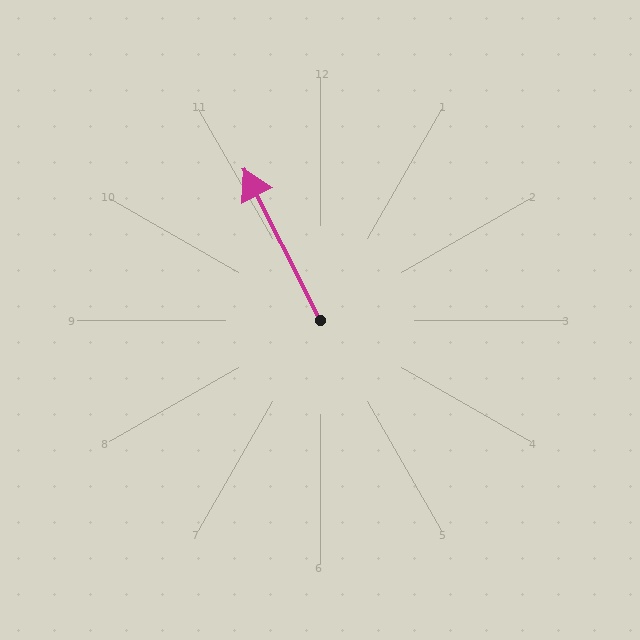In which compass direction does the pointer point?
Northwest.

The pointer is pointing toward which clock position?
Roughly 11 o'clock.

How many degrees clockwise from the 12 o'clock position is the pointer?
Approximately 333 degrees.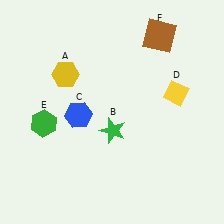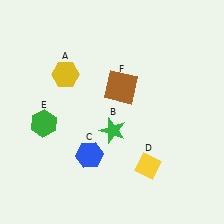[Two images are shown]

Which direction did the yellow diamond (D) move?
The yellow diamond (D) moved down.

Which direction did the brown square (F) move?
The brown square (F) moved down.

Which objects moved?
The objects that moved are: the blue hexagon (C), the yellow diamond (D), the brown square (F).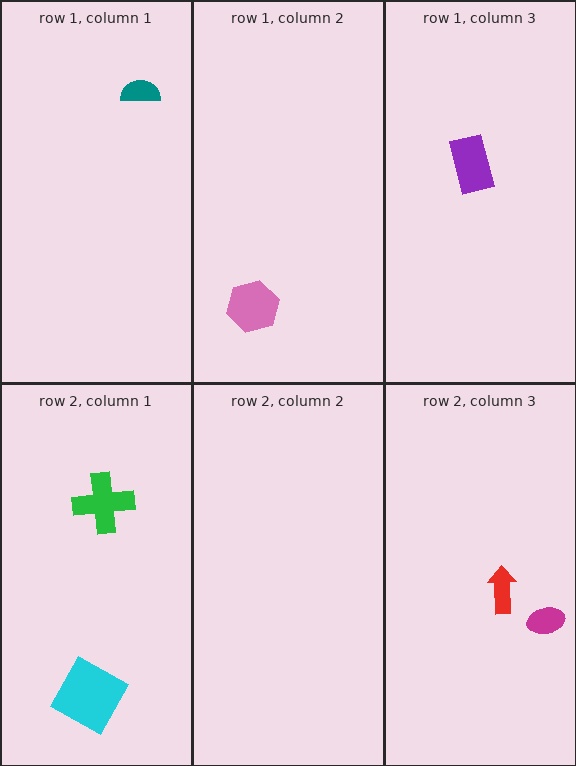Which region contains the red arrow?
The row 2, column 3 region.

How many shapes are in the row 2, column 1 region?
2.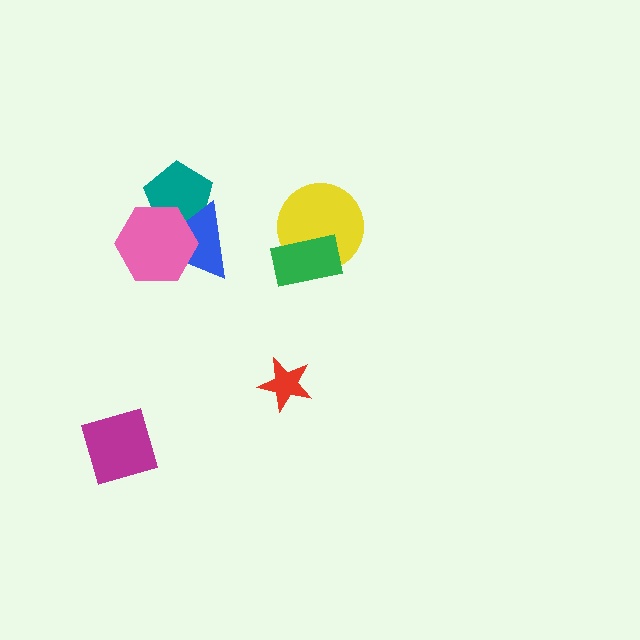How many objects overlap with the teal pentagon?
2 objects overlap with the teal pentagon.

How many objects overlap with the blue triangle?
2 objects overlap with the blue triangle.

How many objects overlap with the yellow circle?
1 object overlaps with the yellow circle.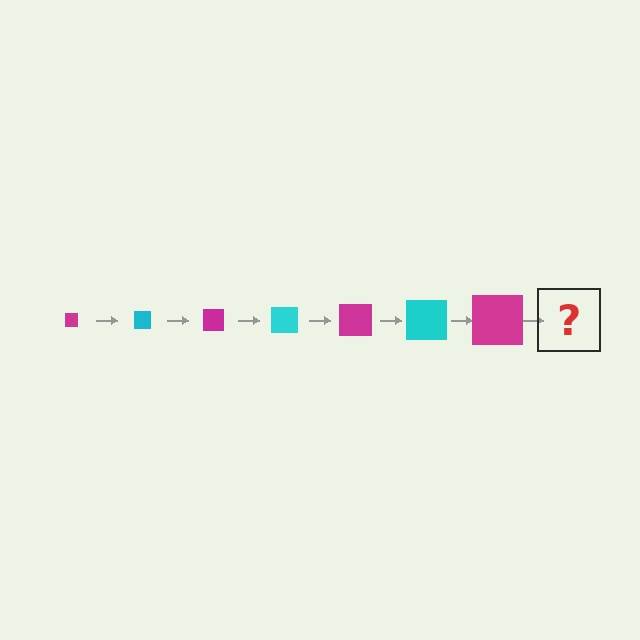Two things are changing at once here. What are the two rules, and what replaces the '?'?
The two rules are that the square grows larger each step and the color cycles through magenta and cyan. The '?' should be a cyan square, larger than the previous one.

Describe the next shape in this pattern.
It should be a cyan square, larger than the previous one.